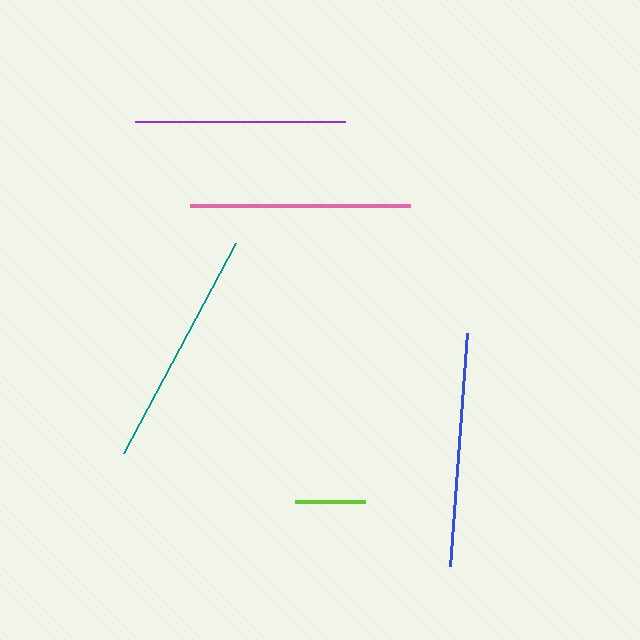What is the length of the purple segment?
The purple segment is approximately 209 pixels long.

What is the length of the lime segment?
The lime segment is approximately 71 pixels long.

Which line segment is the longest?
The teal line is the longest at approximately 238 pixels.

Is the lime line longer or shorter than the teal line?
The teal line is longer than the lime line.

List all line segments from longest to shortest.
From longest to shortest: teal, blue, pink, purple, lime.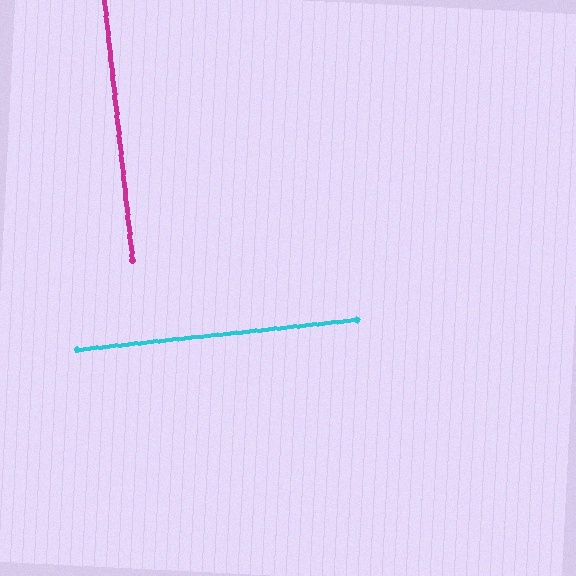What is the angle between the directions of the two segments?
Approximately 90 degrees.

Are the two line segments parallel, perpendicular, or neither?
Perpendicular — they meet at approximately 90°.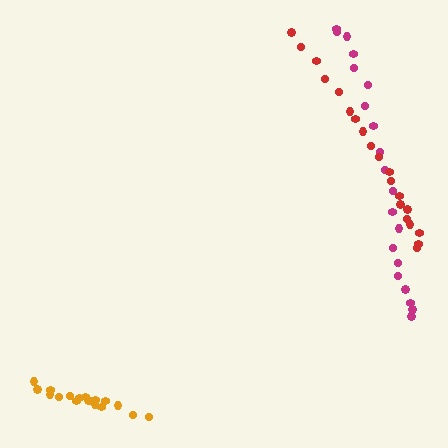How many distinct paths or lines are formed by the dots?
There are 3 distinct paths.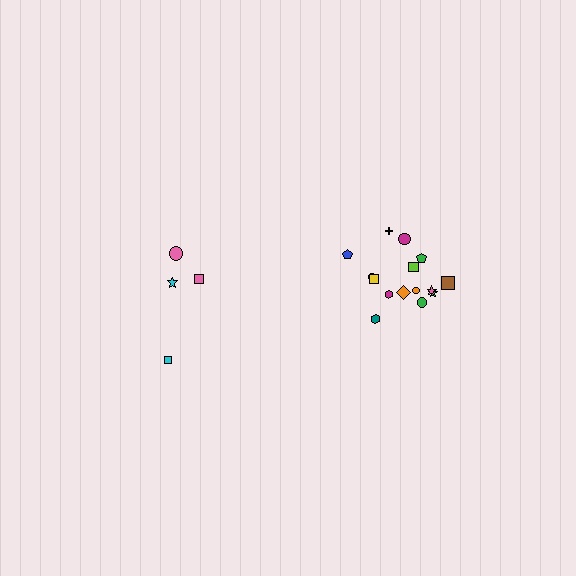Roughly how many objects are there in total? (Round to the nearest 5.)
Roughly 20 objects in total.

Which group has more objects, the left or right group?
The right group.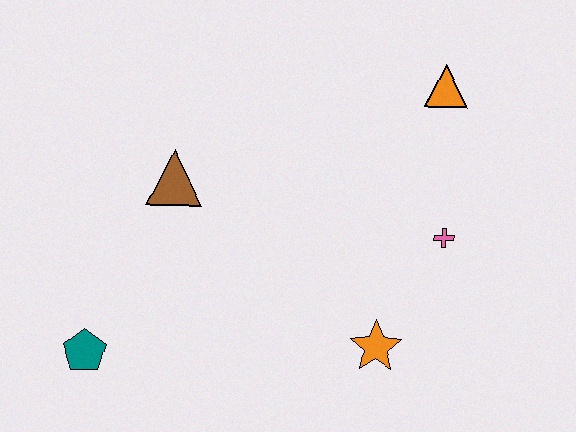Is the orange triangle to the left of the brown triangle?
No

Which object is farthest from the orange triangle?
The teal pentagon is farthest from the orange triangle.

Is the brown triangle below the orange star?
No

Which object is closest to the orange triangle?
The pink cross is closest to the orange triangle.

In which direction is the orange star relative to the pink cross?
The orange star is below the pink cross.